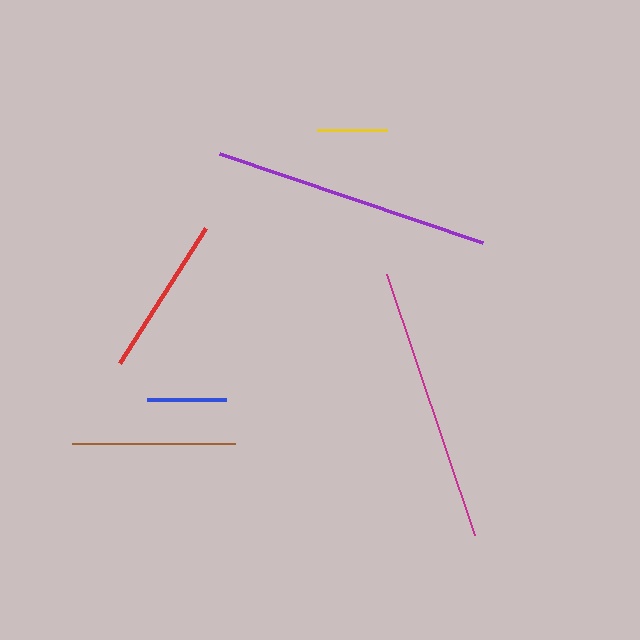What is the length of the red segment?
The red segment is approximately 160 pixels long.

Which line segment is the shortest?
The yellow line is the shortest at approximately 70 pixels.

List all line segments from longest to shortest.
From longest to shortest: purple, magenta, brown, red, blue, yellow.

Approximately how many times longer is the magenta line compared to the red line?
The magenta line is approximately 1.7 times the length of the red line.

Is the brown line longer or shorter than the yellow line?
The brown line is longer than the yellow line.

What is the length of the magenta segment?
The magenta segment is approximately 275 pixels long.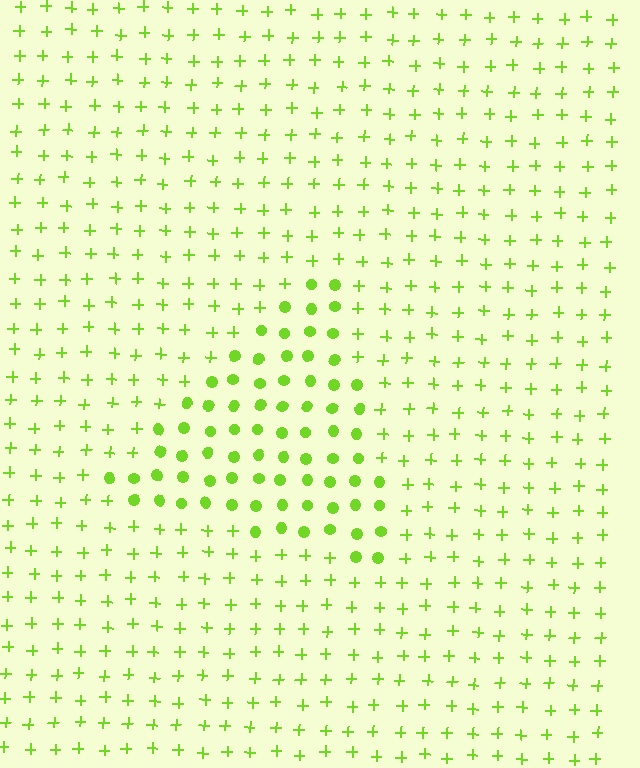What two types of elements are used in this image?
The image uses circles inside the triangle region and plus signs outside it.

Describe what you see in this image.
The image is filled with small lime elements arranged in a uniform grid. A triangle-shaped region contains circles, while the surrounding area contains plus signs. The boundary is defined purely by the change in element shape.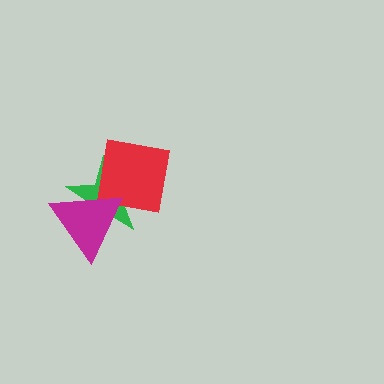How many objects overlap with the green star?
2 objects overlap with the green star.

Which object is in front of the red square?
The magenta triangle is in front of the red square.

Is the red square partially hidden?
Yes, it is partially covered by another shape.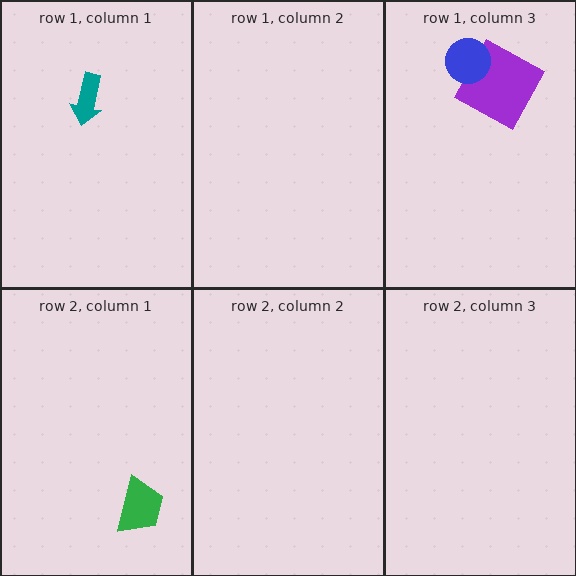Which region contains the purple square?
The row 1, column 3 region.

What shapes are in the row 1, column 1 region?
The teal arrow.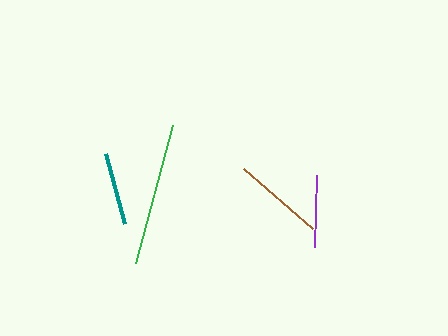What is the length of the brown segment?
The brown segment is approximately 92 pixels long.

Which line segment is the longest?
The green line is the longest at approximately 143 pixels.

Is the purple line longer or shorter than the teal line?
The purple line is longer than the teal line.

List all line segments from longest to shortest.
From longest to shortest: green, brown, purple, teal.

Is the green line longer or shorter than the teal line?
The green line is longer than the teal line.